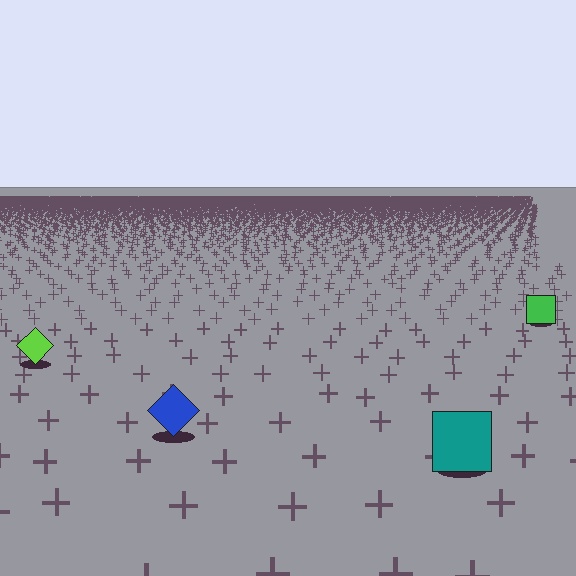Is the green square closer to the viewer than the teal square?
No. The teal square is closer — you can tell from the texture gradient: the ground texture is coarser near it.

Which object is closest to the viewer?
The teal square is closest. The texture marks near it are larger and more spread out.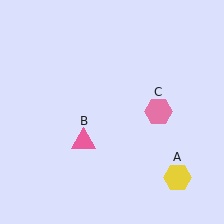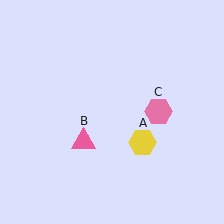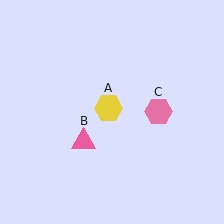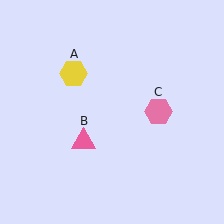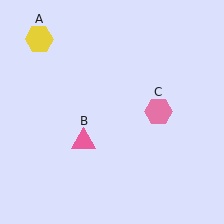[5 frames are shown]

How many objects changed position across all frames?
1 object changed position: yellow hexagon (object A).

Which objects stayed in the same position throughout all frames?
Pink triangle (object B) and pink hexagon (object C) remained stationary.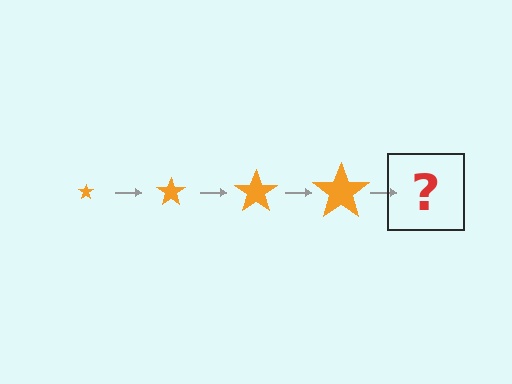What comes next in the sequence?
The next element should be an orange star, larger than the previous one.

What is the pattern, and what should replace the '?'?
The pattern is that the star gets progressively larger each step. The '?' should be an orange star, larger than the previous one.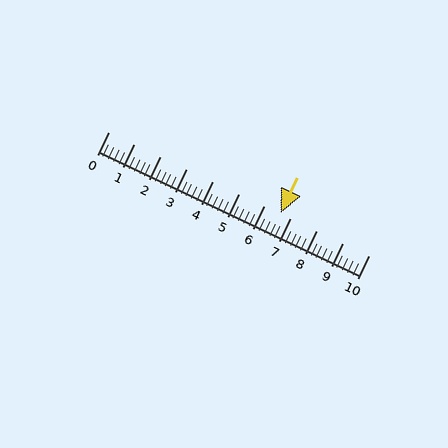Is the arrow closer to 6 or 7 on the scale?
The arrow is closer to 7.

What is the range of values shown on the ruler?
The ruler shows values from 0 to 10.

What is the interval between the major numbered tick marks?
The major tick marks are spaced 1 units apart.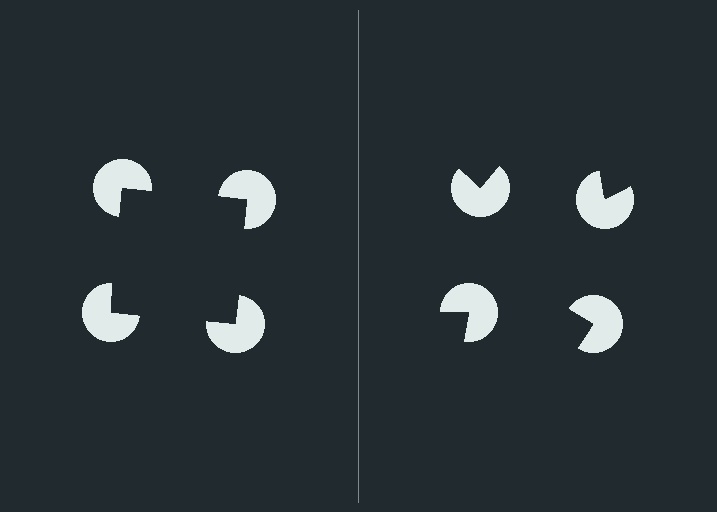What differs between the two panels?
The pac-man discs are positioned identically on both sides; only the wedge orientations differ. On the left they align to a square; on the right they are misaligned.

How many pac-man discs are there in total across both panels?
8 — 4 on each side.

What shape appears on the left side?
An illusory square.